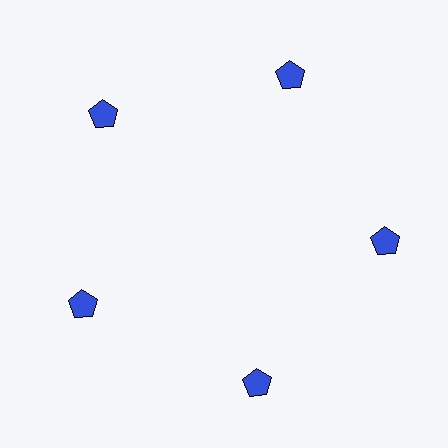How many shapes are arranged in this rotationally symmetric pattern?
There are 5 shapes, arranged in 5 groups of 1.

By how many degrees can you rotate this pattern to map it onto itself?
The pattern maps onto itself every 72 degrees of rotation.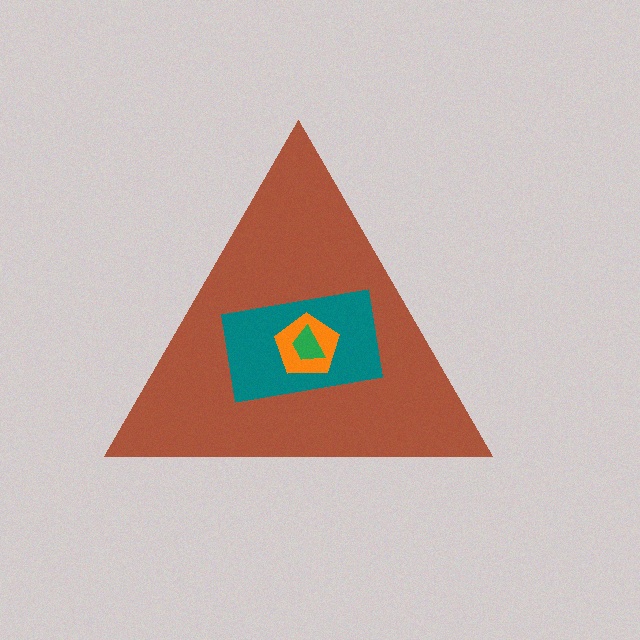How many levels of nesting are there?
4.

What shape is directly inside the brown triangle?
The teal rectangle.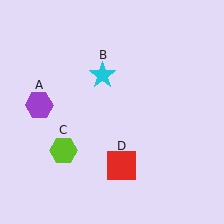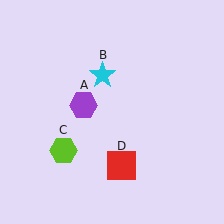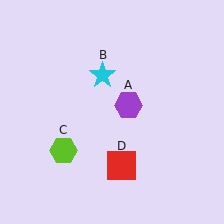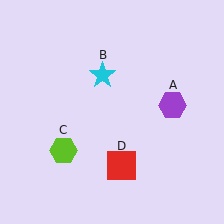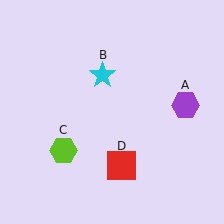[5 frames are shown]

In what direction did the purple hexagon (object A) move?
The purple hexagon (object A) moved right.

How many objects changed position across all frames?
1 object changed position: purple hexagon (object A).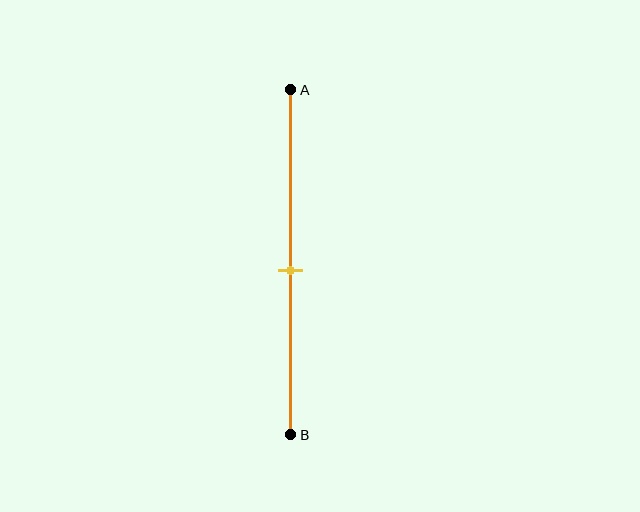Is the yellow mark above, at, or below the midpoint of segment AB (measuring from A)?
The yellow mark is approximately at the midpoint of segment AB.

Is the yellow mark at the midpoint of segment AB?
Yes, the mark is approximately at the midpoint.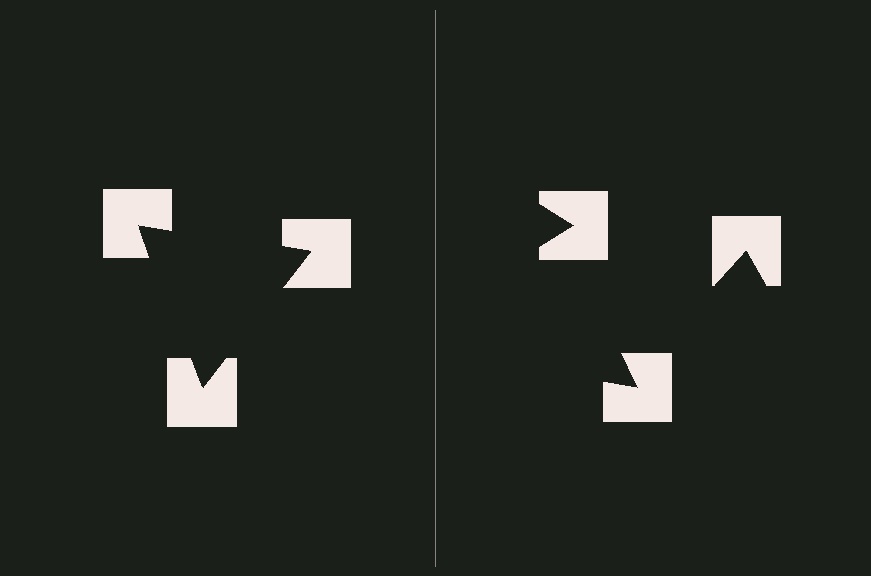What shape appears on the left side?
An illusory triangle.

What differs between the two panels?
The notched squares are positioned identically on both sides; only the wedge orientations differ. On the left they align to a triangle; on the right they are misaligned.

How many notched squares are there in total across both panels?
6 — 3 on each side.